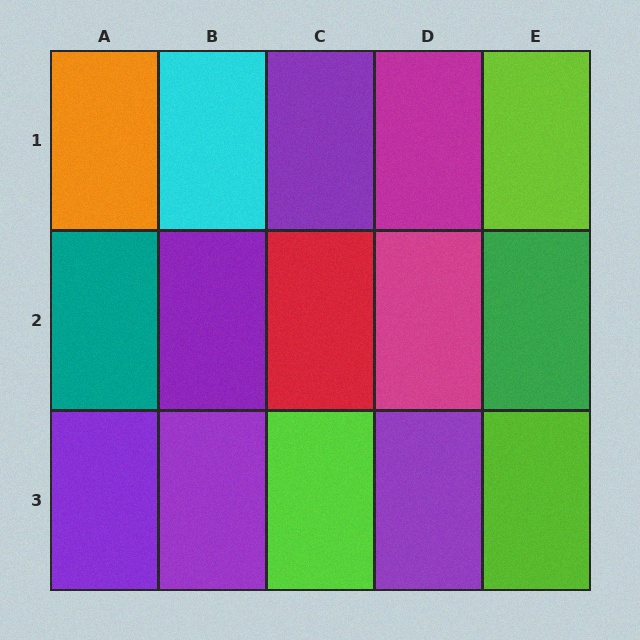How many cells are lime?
3 cells are lime.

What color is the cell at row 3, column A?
Purple.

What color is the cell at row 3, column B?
Purple.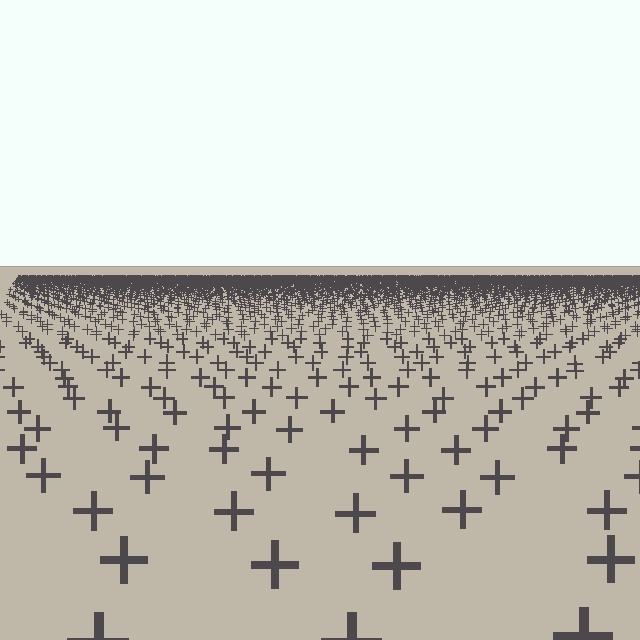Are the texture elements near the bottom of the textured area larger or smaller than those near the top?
Larger. Near the bottom, elements are closer to the viewer and appear at a bigger on-screen size.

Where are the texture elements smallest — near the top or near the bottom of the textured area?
Near the top.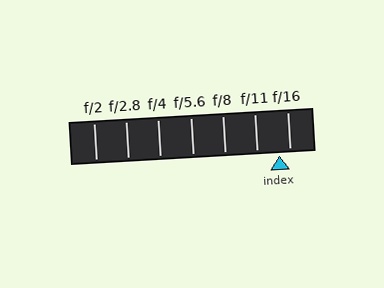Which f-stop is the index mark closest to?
The index mark is closest to f/16.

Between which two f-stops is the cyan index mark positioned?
The index mark is between f/11 and f/16.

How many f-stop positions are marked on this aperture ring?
There are 7 f-stop positions marked.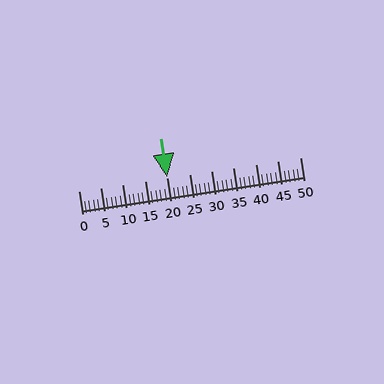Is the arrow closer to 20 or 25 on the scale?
The arrow is closer to 20.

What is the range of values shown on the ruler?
The ruler shows values from 0 to 50.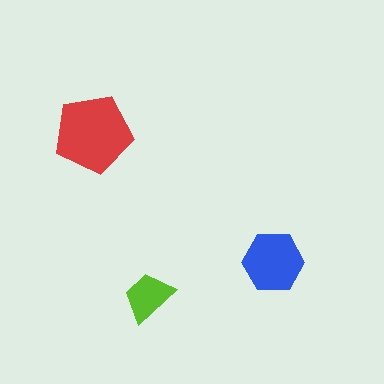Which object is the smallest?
The lime trapezoid.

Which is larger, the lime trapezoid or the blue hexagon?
The blue hexagon.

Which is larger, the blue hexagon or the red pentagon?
The red pentagon.